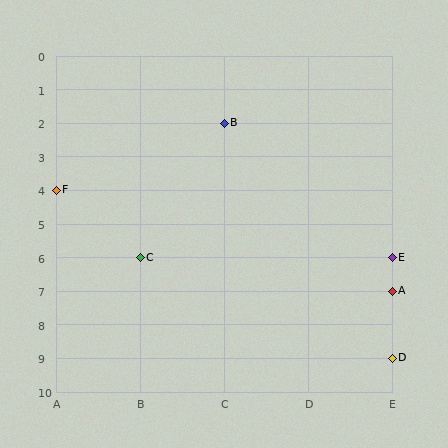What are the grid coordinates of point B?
Point B is at grid coordinates (C, 2).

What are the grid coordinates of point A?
Point A is at grid coordinates (E, 7).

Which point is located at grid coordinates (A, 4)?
Point F is at (A, 4).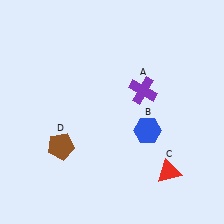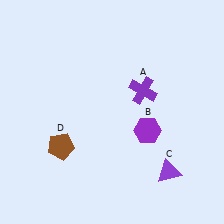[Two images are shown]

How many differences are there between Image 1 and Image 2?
There are 2 differences between the two images.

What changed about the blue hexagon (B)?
In Image 1, B is blue. In Image 2, it changed to purple.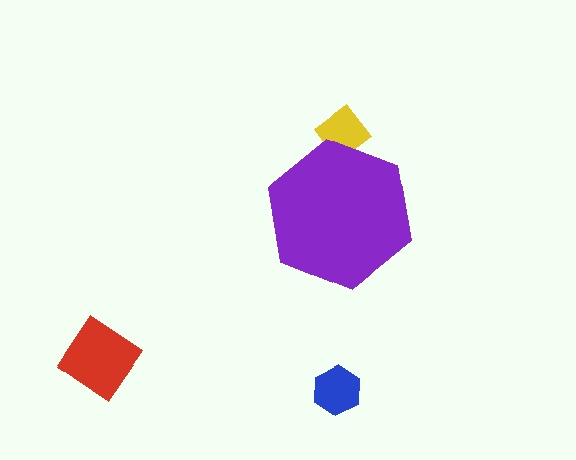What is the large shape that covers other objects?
A purple hexagon.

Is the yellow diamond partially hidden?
Yes, the yellow diamond is partially hidden behind the purple hexagon.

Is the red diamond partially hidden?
No, the red diamond is fully visible.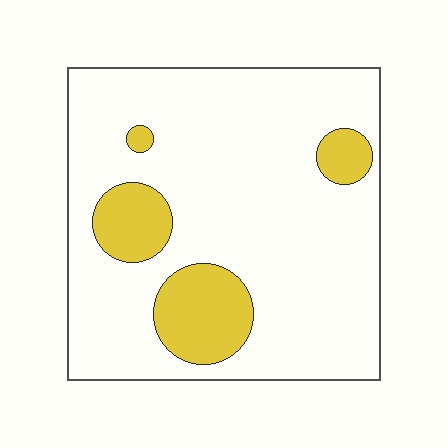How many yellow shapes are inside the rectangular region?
4.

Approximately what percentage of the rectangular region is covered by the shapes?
Approximately 15%.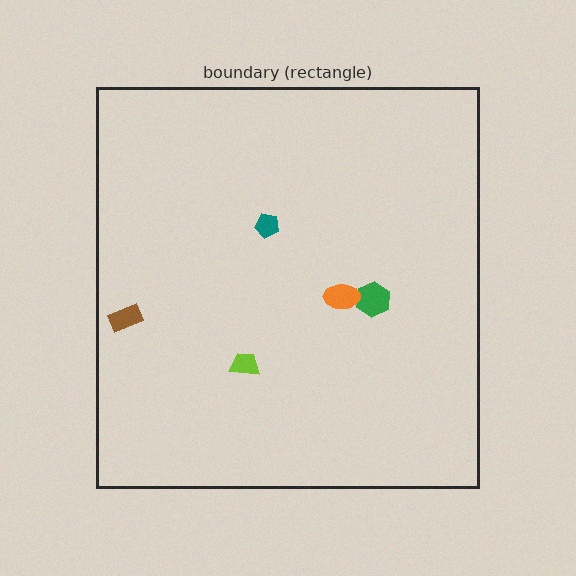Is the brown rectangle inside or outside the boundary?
Inside.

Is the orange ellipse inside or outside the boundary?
Inside.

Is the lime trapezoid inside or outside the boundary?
Inside.